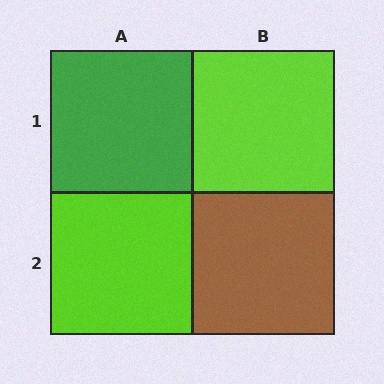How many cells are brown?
1 cell is brown.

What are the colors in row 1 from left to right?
Green, lime.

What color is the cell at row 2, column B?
Brown.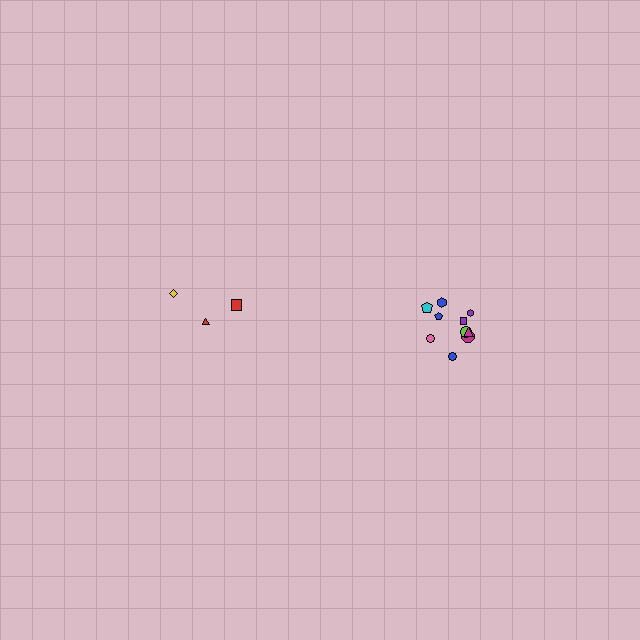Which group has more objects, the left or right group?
The right group.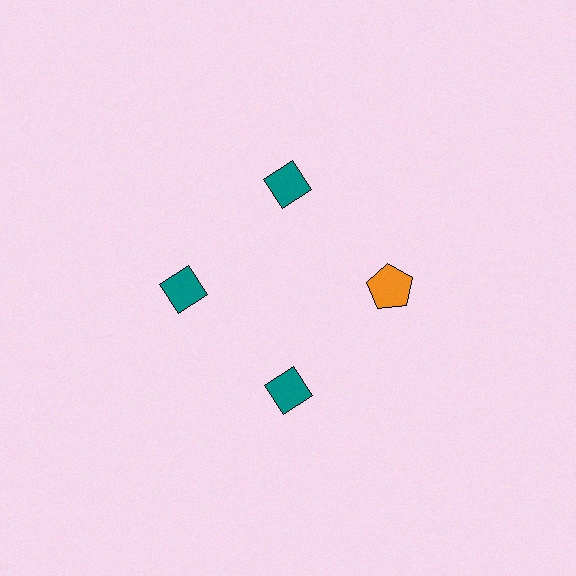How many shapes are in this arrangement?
There are 4 shapes arranged in a ring pattern.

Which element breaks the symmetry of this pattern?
The orange pentagon at roughly the 3 o'clock position breaks the symmetry. All other shapes are teal diamonds.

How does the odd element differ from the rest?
It differs in both color (orange instead of teal) and shape (pentagon instead of diamond).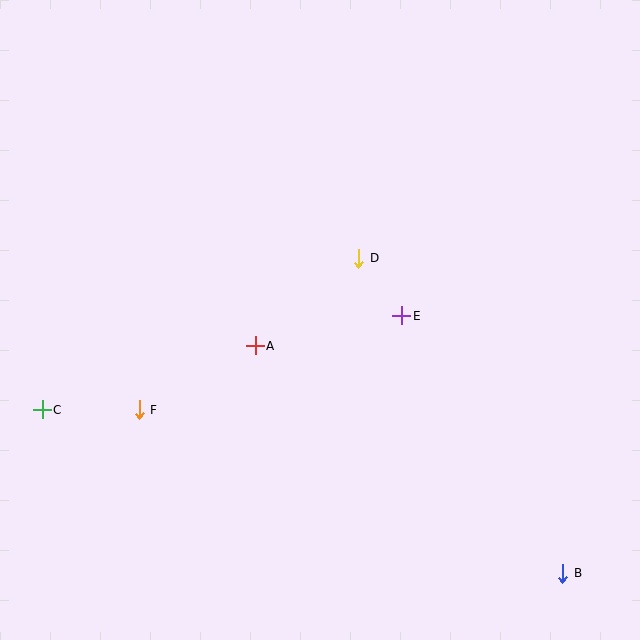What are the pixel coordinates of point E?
Point E is at (402, 316).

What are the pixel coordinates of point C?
Point C is at (42, 410).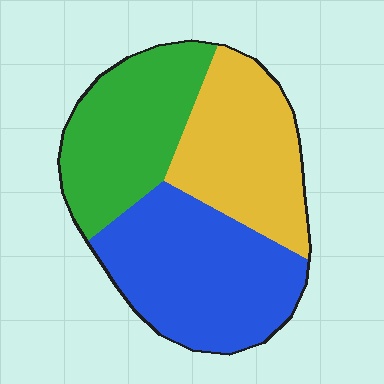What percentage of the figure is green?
Green takes up about one third (1/3) of the figure.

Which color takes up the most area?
Blue, at roughly 40%.